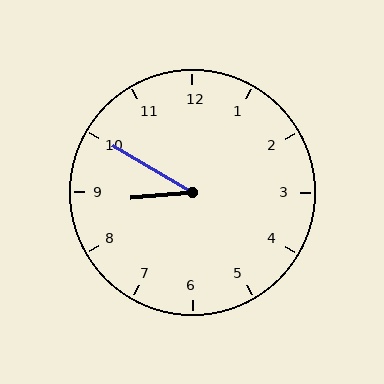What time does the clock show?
8:50.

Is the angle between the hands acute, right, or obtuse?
It is acute.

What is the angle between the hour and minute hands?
Approximately 35 degrees.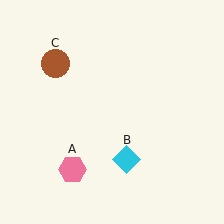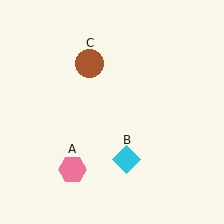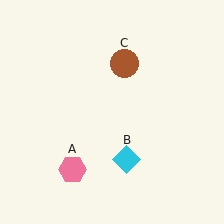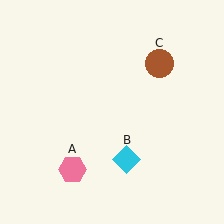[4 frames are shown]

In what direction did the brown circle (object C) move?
The brown circle (object C) moved right.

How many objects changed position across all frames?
1 object changed position: brown circle (object C).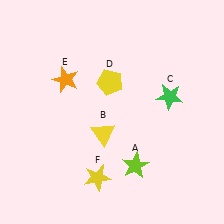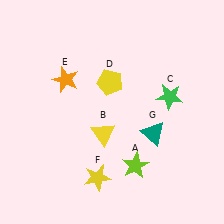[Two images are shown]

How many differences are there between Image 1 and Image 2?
There is 1 difference between the two images.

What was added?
A teal triangle (G) was added in Image 2.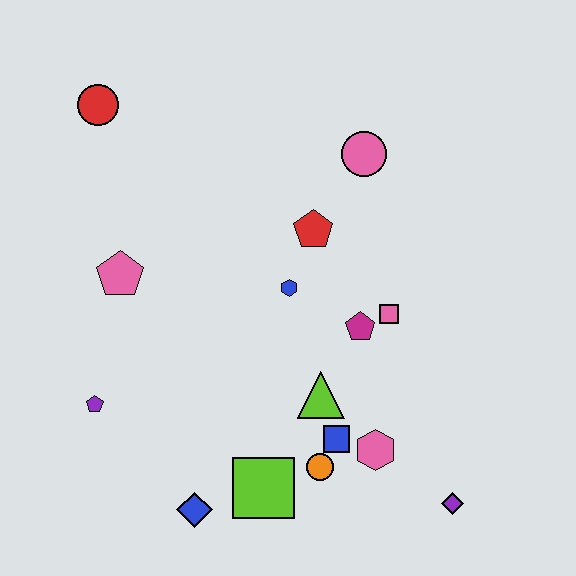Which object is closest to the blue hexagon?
The red pentagon is closest to the blue hexagon.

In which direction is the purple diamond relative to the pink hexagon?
The purple diamond is to the right of the pink hexagon.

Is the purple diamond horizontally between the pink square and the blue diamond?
No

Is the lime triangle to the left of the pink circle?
Yes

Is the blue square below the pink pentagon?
Yes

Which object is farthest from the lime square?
The red circle is farthest from the lime square.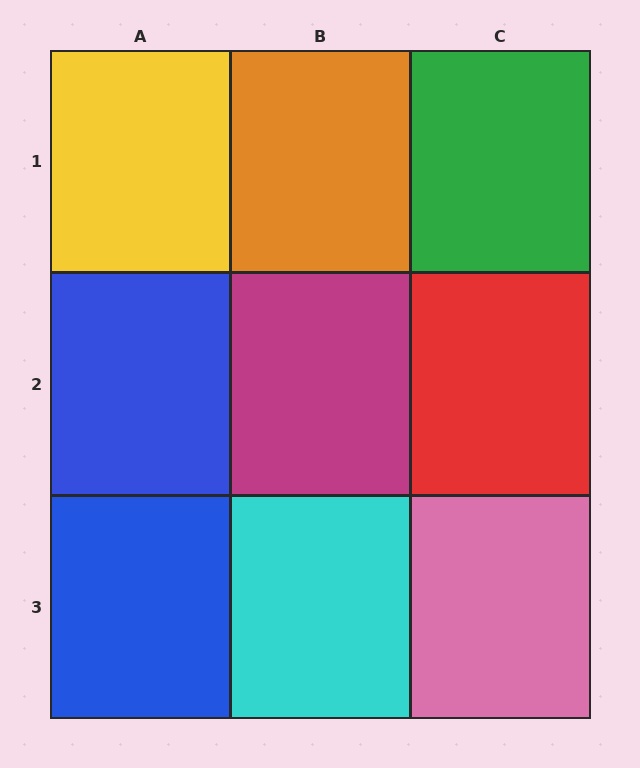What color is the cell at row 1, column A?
Yellow.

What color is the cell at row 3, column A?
Blue.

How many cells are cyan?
1 cell is cyan.